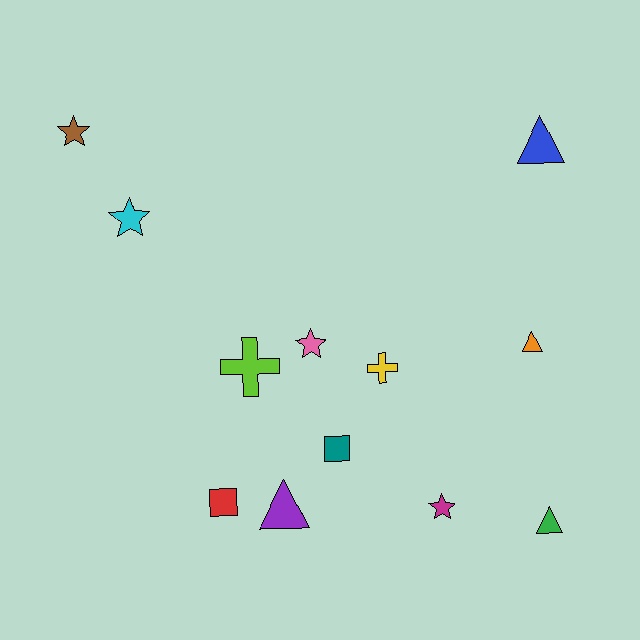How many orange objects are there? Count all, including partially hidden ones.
There is 1 orange object.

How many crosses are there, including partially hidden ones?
There are 2 crosses.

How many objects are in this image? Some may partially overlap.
There are 12 objects.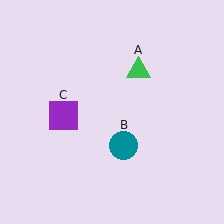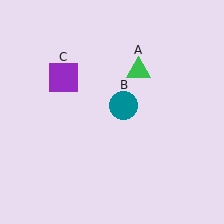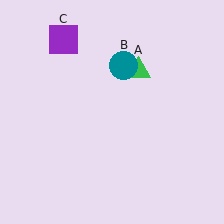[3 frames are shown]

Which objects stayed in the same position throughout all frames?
Green triangle (object A) remained stationary.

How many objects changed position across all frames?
2 objects changed position: teal circle (object B), purple square (object C).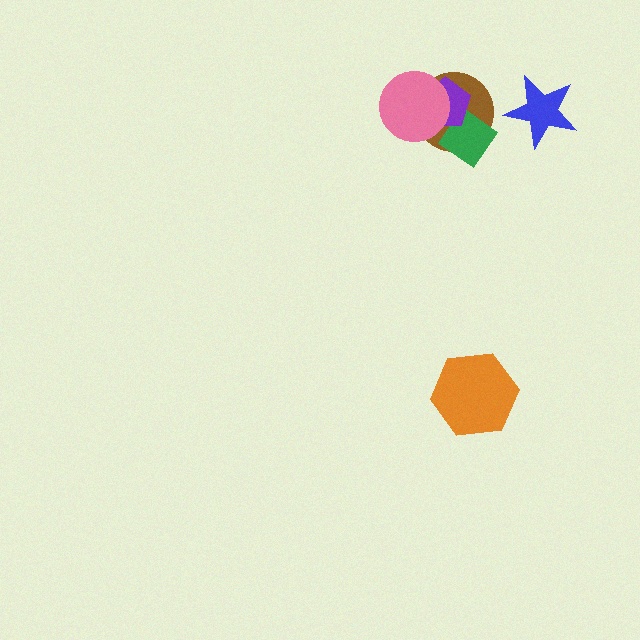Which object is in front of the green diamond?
The purple pentagon is in front of the green diamond.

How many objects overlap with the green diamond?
2 objects overlap with the green diamond.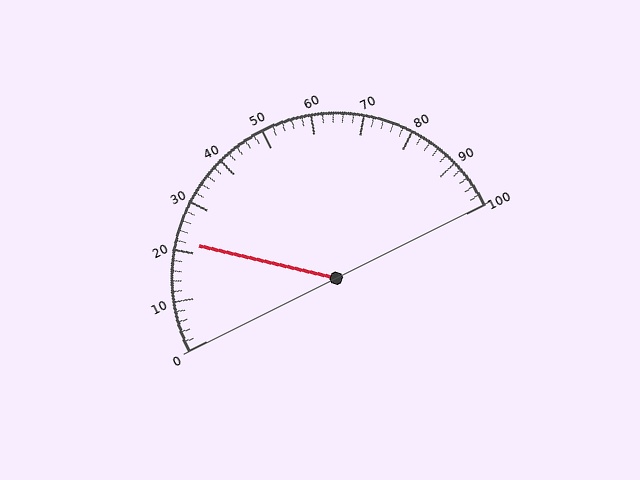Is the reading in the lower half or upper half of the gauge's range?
The reading is in the lower half of the range (0 to 100).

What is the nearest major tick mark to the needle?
The nearest major tick mark is 20.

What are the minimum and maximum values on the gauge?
The gauge ranges from 0 to 100.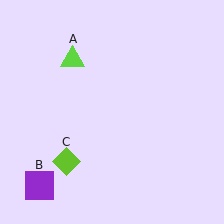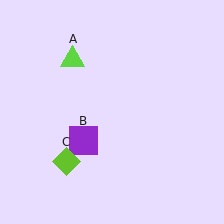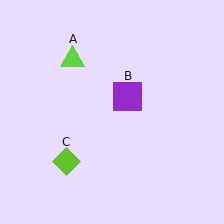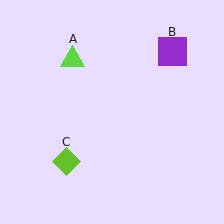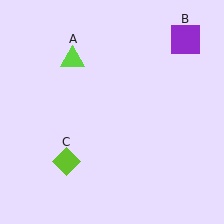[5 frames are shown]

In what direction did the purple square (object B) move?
The purple square (object B) moved up and to the right.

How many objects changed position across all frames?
1 object changed position: purple square (object B).